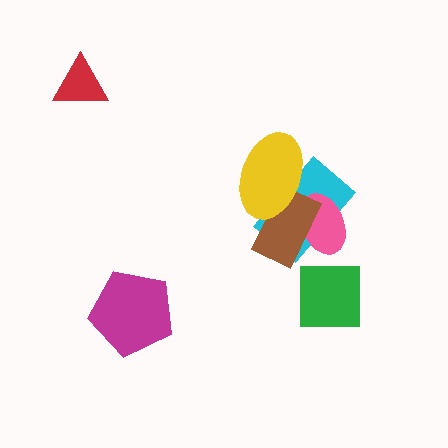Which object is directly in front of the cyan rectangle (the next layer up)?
The pink ellipse is directly in front of the cyan rectangle.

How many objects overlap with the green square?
0 objects overlap with the green square.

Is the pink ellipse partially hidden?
Yes, it is partially covered by another shape.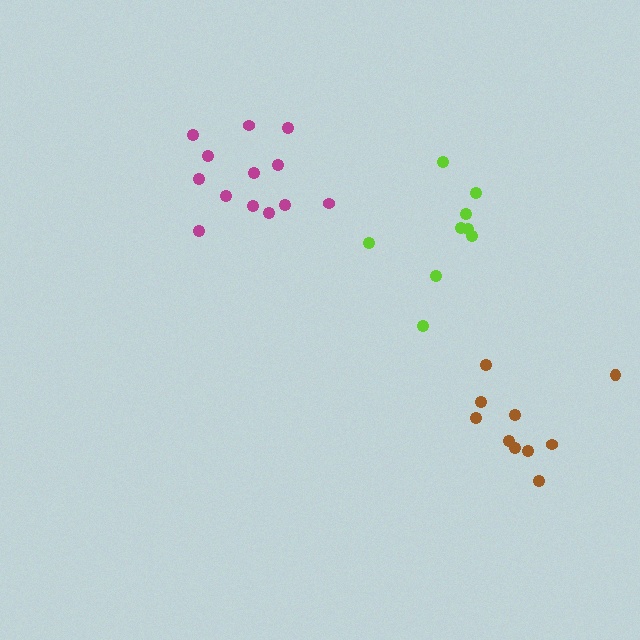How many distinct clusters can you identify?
There are 3 distinct clusters.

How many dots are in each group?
Group 1: 10 dots, Group 2: 13 dots, Group 3: 9 dots (32 total).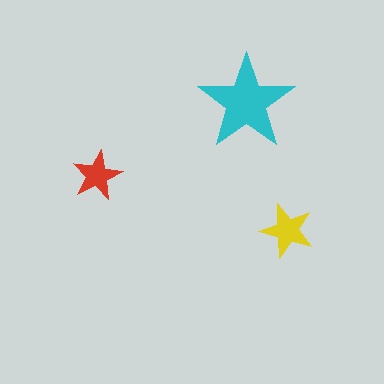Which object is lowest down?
The yellow star is bottommost.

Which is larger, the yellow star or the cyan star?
The cyan one.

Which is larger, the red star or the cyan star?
The cyan one.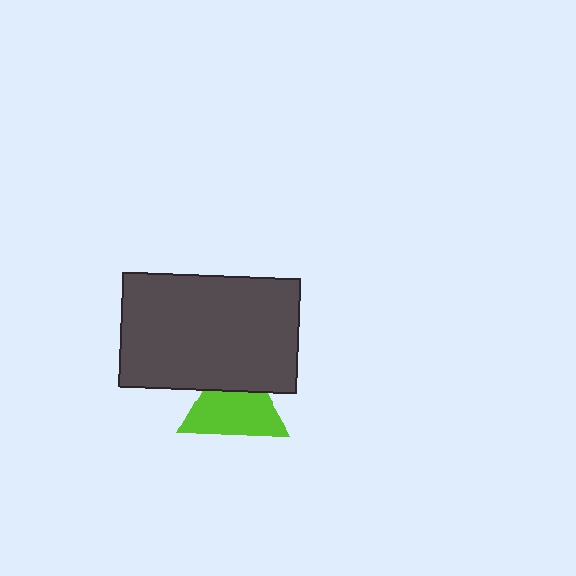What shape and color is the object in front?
The object in front is a dark gray rectangle.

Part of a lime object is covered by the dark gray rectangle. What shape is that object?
It is a triangle.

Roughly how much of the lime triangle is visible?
Most of it is visible (roughly 69%).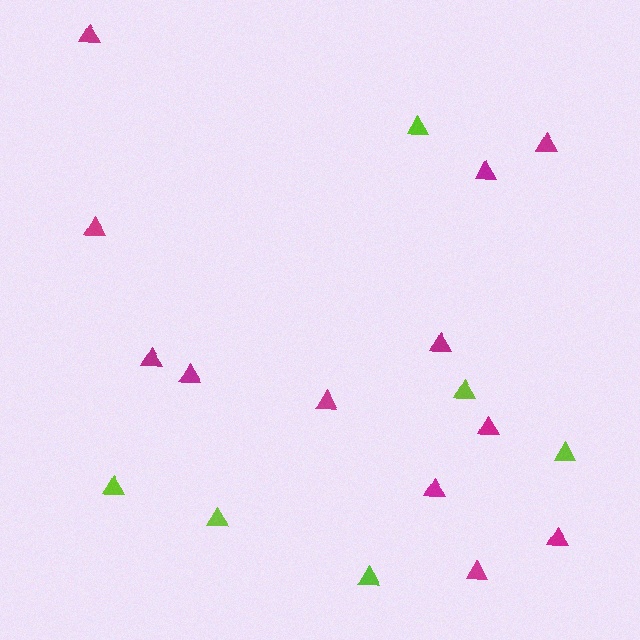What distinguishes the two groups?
There are 2 groups: one group of lime triangles (6) and one group of magenta triangles (12).